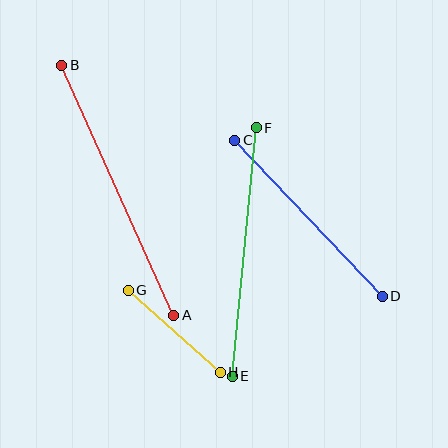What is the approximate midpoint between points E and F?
The midpoint is at approximately (244, 252) pixels.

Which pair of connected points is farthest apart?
Points A and B are farthest apart.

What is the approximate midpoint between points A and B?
The midpoint is at approximately (118, 190) pixels.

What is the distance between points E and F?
The distance is approximately 250 pixels.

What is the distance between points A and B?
The distance is approximately 274 pixels.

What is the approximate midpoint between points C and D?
The midpoint is at approximately (309, 218) pixels.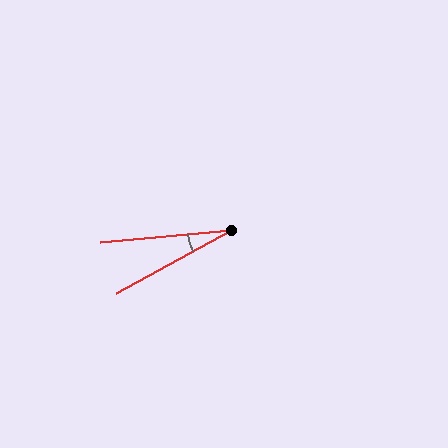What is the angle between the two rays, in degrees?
Approximately 23 degrees.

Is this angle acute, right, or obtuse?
It is acute.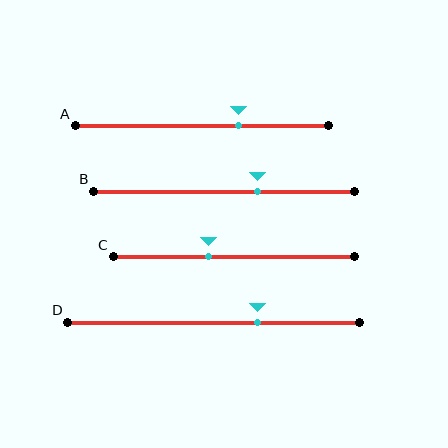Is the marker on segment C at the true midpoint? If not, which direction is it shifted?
No, the marker on segment C is shifted to the left by about 11% of the segment length.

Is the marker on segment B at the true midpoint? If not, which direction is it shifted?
No, the marker on segment B is shifted to the right by about 13% of the segment length.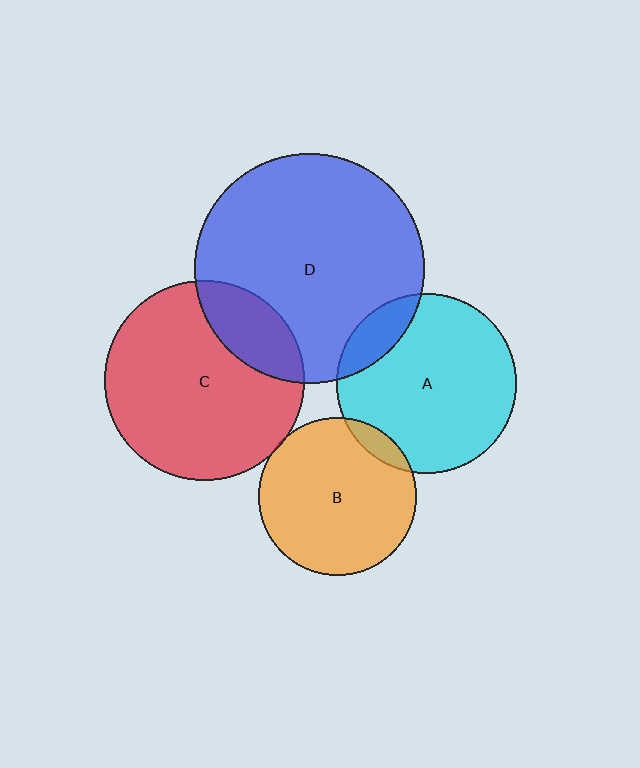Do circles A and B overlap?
Yes.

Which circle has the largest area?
Circle D (blue).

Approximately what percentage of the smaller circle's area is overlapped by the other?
Approximately 5%.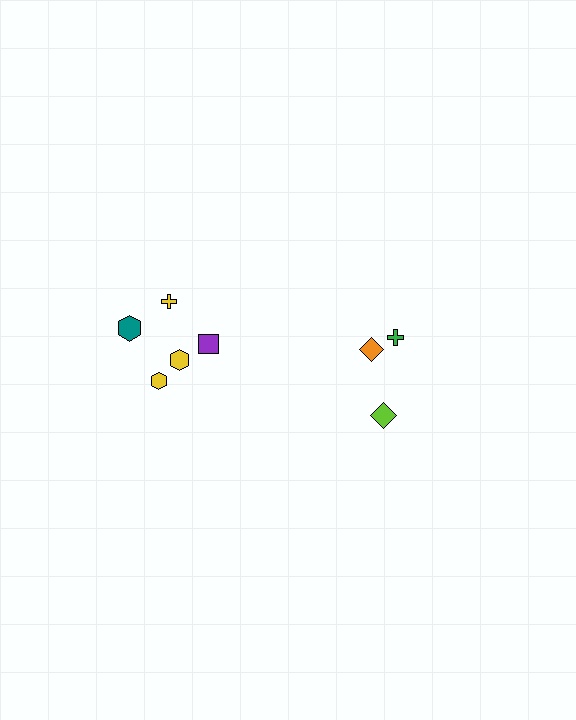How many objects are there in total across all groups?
There are 8 objects.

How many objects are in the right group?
There are 3 objects.